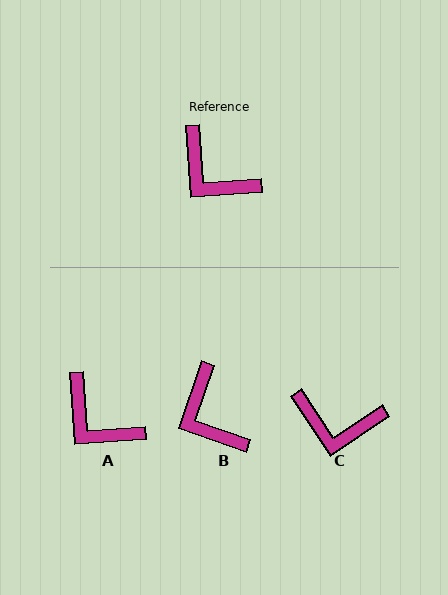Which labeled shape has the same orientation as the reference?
A.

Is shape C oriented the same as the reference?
No, it is off by about 30 degrees.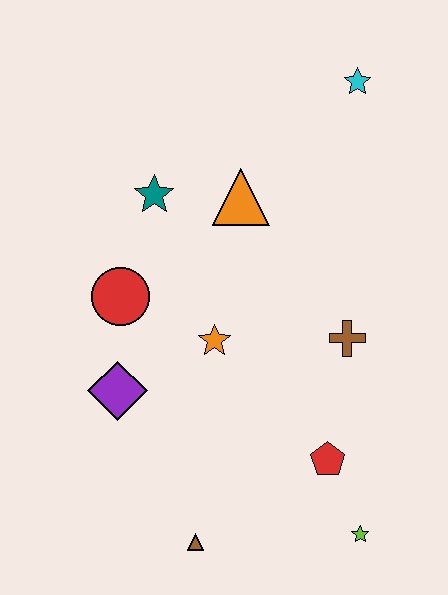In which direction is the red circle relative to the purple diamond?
The red circle is above the purple diamond.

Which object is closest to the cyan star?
The orange triangle is closest to the cyan star.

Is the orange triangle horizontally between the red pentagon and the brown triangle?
Yes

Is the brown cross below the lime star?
No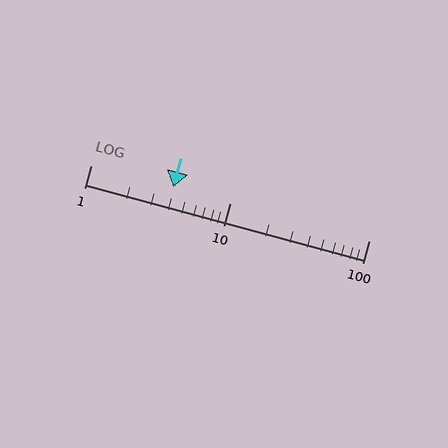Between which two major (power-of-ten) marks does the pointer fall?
The pointer is between 1 and 10.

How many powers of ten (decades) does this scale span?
The scale spans 2 decades, from 1 to 100.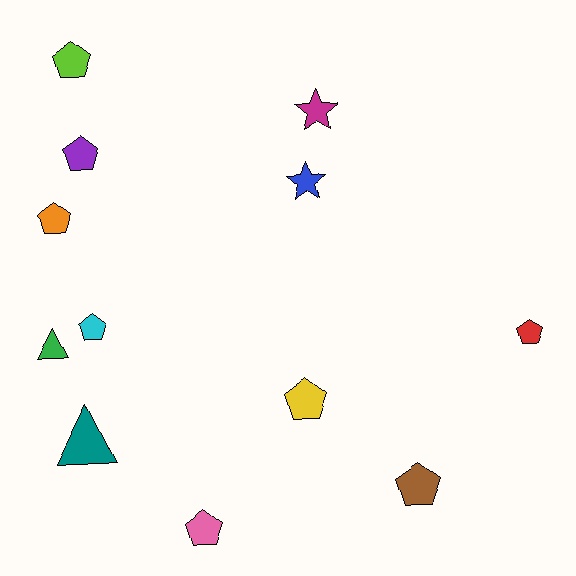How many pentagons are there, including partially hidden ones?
There are 8 pentagons.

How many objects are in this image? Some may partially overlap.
There are 12 objects.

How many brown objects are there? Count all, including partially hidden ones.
There is 1 brown object.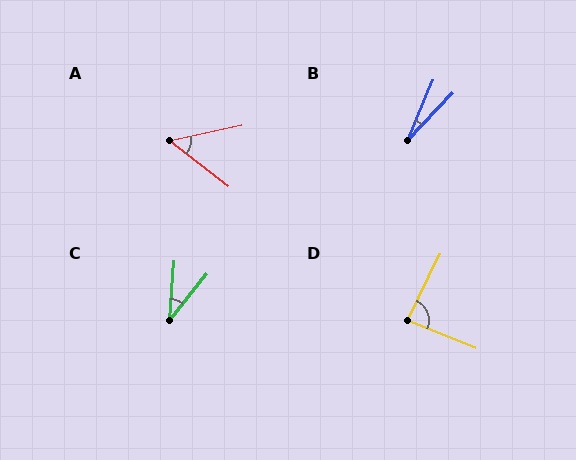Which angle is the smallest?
B, at approximately 21 degrees.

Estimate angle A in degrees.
Approximately 50 degrees.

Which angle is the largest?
D, at approximately 86 degrees.